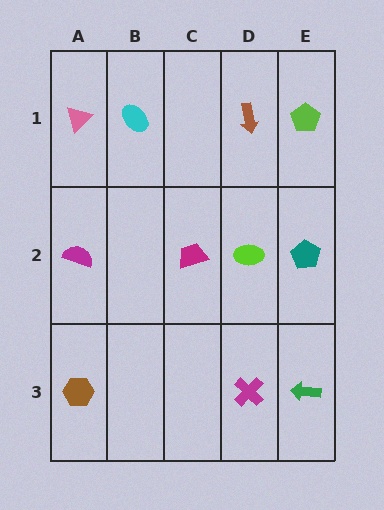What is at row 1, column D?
A brown arrow.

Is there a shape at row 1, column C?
No, that cell is empty.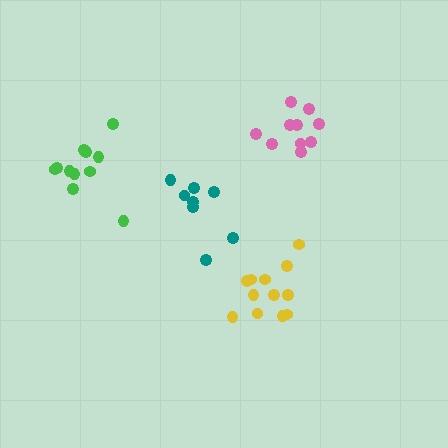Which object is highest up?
The pink cluster is topmost.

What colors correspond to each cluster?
The clusters are colored: yellow, green, teal, pink.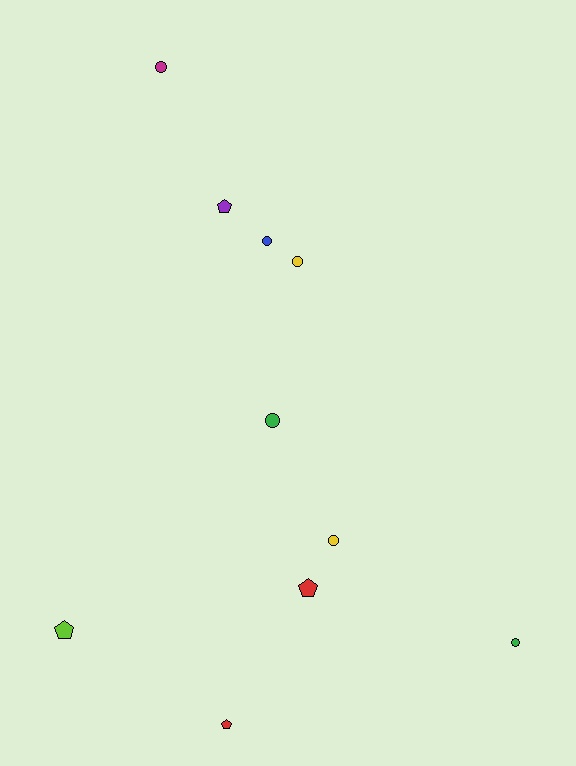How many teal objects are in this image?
There are no teal objects.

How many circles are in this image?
There are 6 circles.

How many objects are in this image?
There are 10 objects.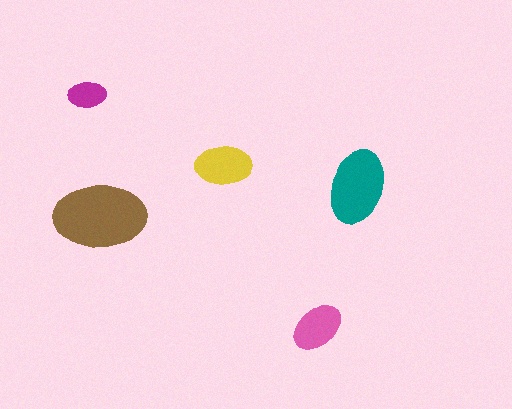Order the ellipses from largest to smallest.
the brown one, the teal one, the yellow one, the pink one, the magenta one.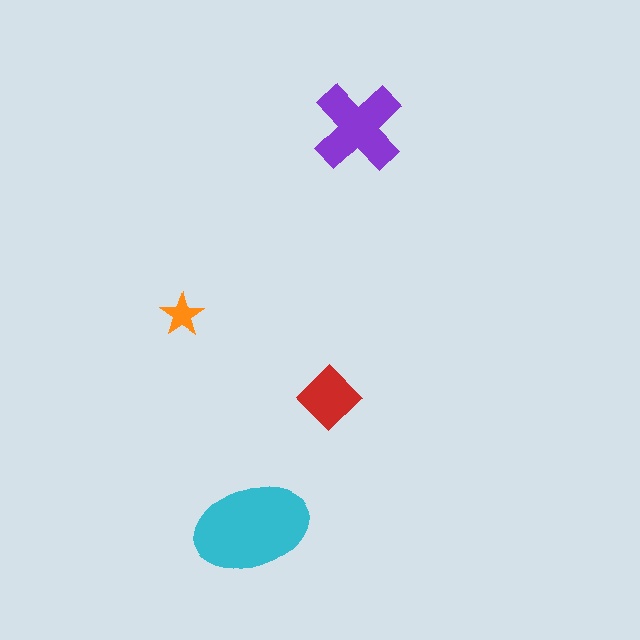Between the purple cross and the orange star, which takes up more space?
The purple cross.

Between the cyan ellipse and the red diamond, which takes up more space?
The cyan ellipse.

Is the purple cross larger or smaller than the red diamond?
Larger.